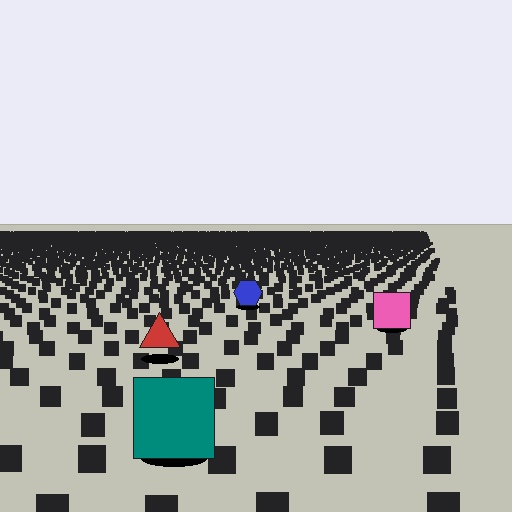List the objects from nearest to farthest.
From nearest to farthest: the teal square, the red triangle, the pink square, the blue hexagon.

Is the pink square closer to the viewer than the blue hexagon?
Yes. The pink square is closer — you can tell from the texture gradient: the ground texture is coarser near it.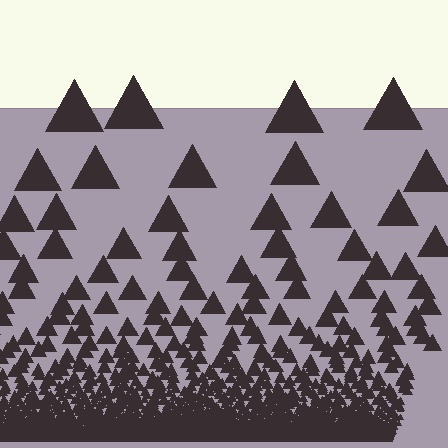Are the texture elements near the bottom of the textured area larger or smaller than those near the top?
Smaller. The gradient is inverted — elements near the bottom are smaller and denser.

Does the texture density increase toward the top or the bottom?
Density increases toward the bottom.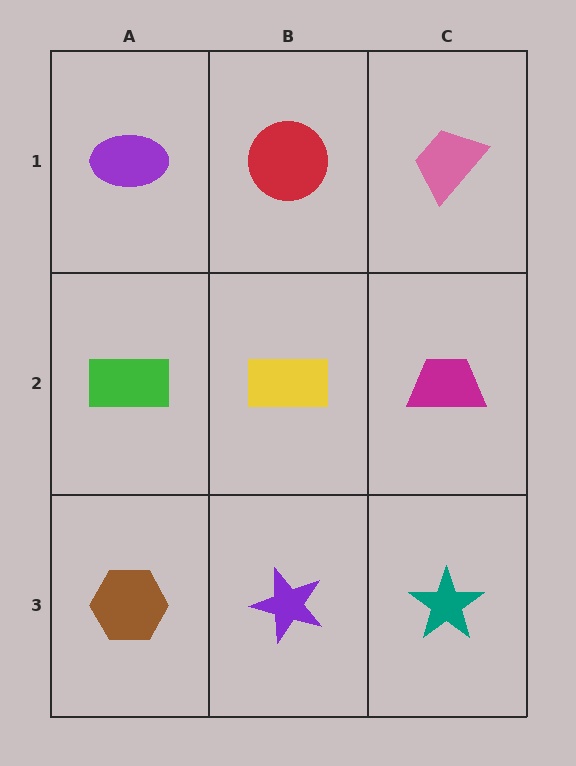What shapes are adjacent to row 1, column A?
A green rectangle (row 2, column A), a red circle (row 1, column B).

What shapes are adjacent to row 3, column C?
A magenta trapezoid (row 2, column C), a purple star (row 3, column B).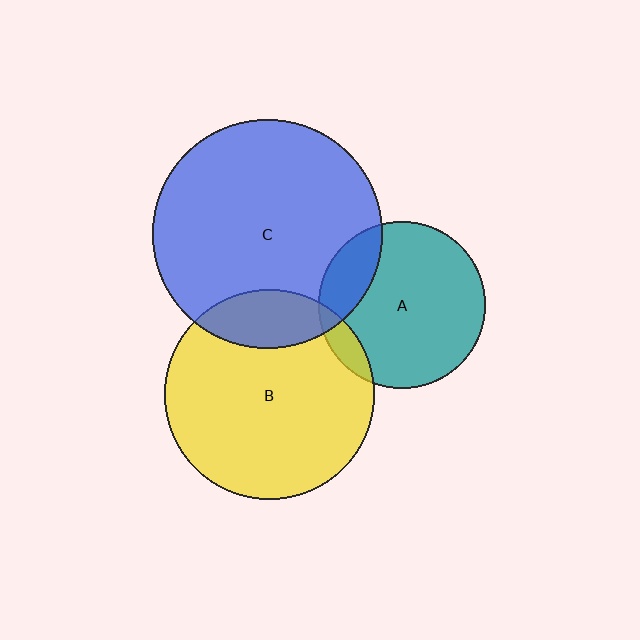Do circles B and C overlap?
Yes.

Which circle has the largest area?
Circle C (blue).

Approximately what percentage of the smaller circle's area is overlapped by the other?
Approximately 15%.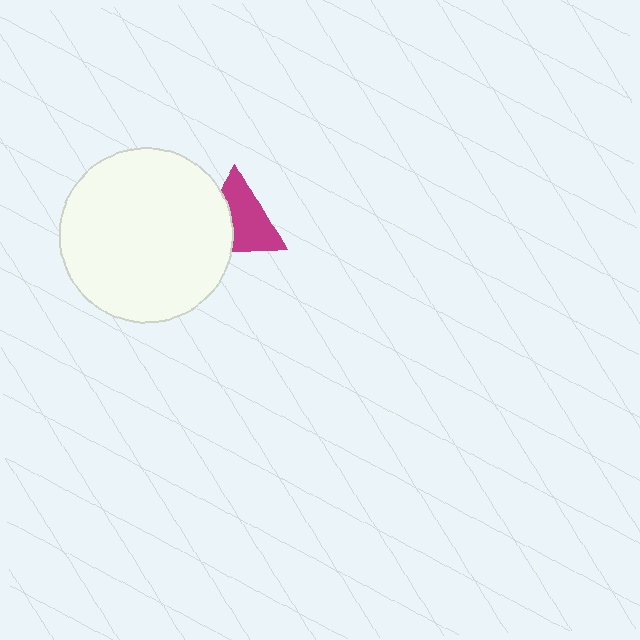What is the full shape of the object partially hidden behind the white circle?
The partially hidden object is a magenta triangle.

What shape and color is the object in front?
The object in front is a white circle.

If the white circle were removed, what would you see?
You would see the complete magenta triangle.